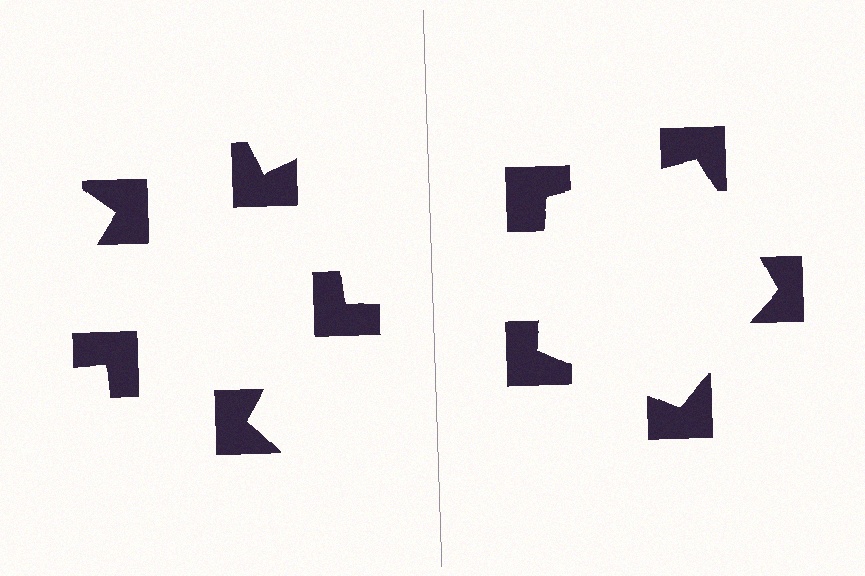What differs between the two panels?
The notched squares are positioned identically on both sides; only the wedge orientations differ. On the right they align to a pentagon; on the left they are misaligned.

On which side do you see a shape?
An illusory pentagon appears on the right side. On the left side the wedge cuts are rotated, so no coherent shape forms.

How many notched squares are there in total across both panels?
10 — 5 on each side.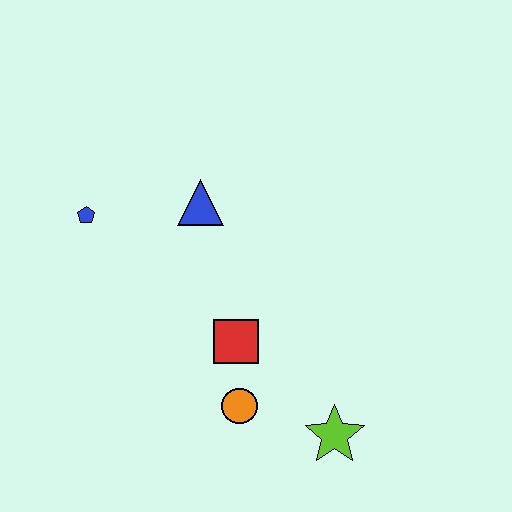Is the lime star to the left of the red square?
No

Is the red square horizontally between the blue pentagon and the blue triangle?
No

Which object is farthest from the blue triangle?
The lime star is farthest from the blue triangle.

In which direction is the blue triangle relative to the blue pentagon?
The blue triangle is to the right of the blue pentagon.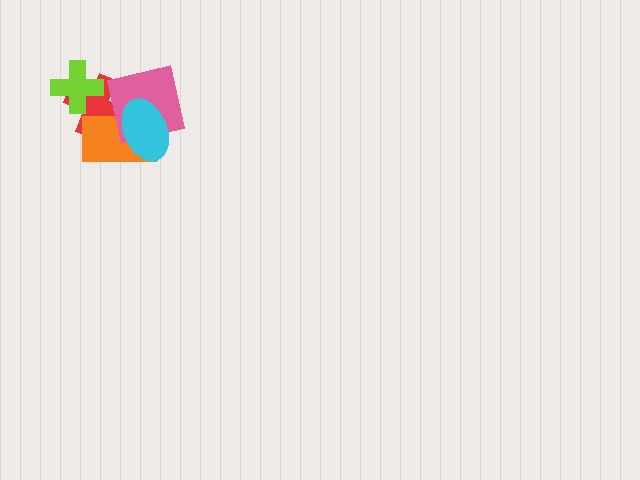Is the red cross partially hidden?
Yes, it is partially covered by another shape.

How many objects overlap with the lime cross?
1 object overlaps with the lime cross.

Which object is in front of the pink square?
The cyan ellipse is in front of the pink square.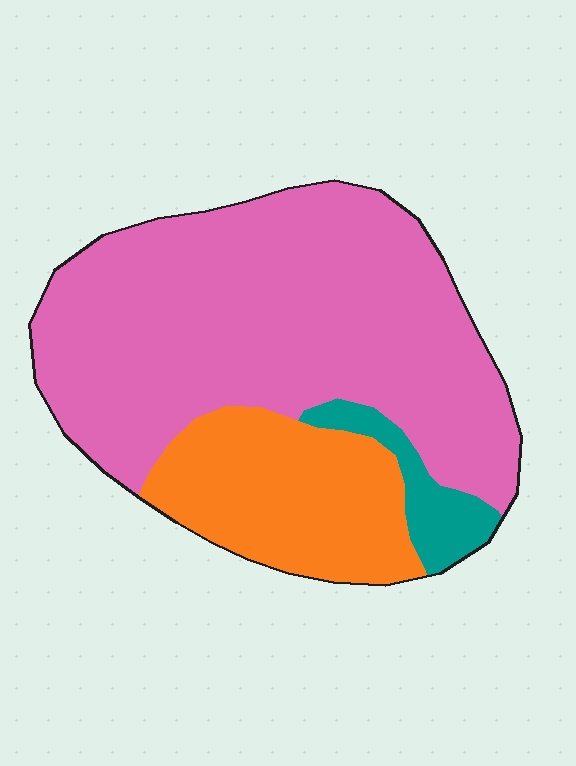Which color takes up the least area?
Teal, at roughly 5%.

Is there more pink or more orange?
Pink.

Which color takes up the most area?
Pink, at roughly 70%.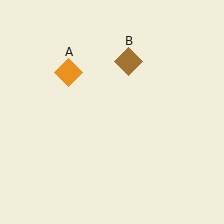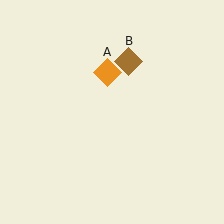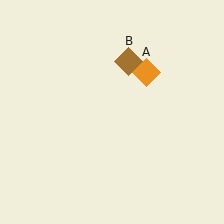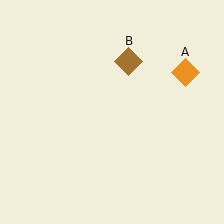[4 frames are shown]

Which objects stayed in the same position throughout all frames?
Brown diamond (object B) remained stationary.